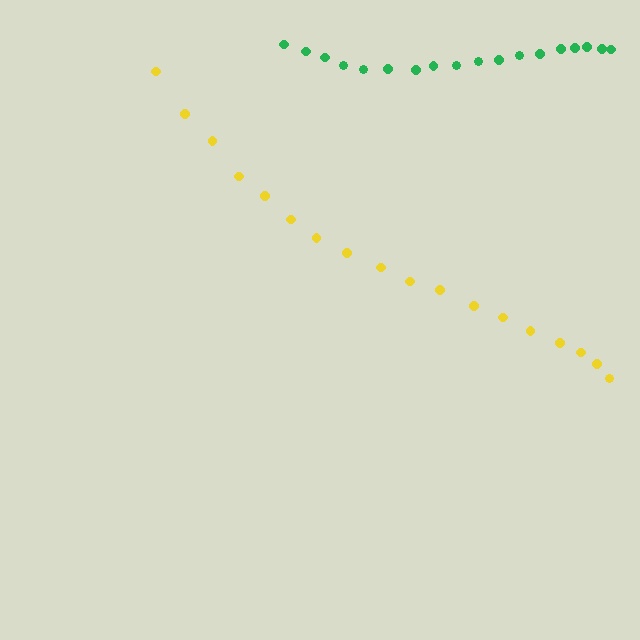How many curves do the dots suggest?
There are 2 distinct paths.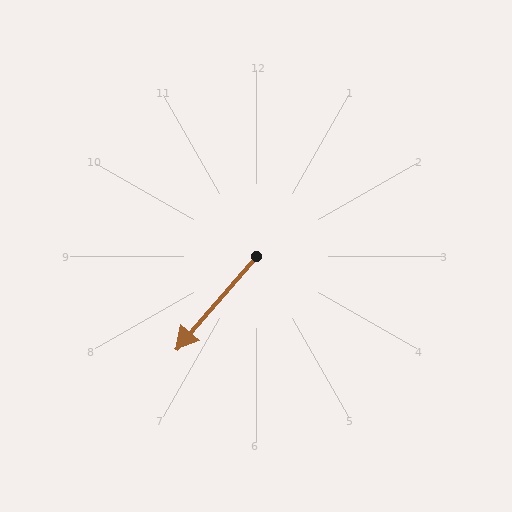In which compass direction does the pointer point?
Southwest.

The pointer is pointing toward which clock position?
Roughly 7 o'clock.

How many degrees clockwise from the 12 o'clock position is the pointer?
Approximately 221 degrees.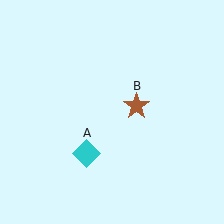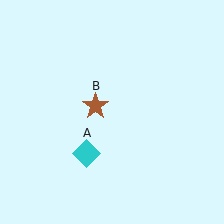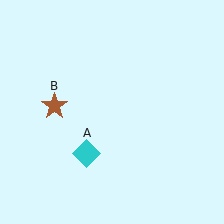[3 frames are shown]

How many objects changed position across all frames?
1 object changed position: brown star (object B).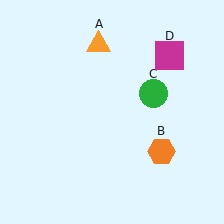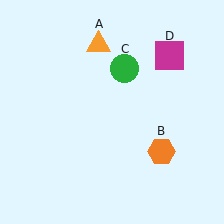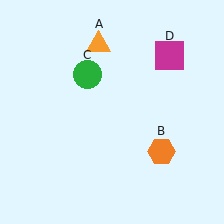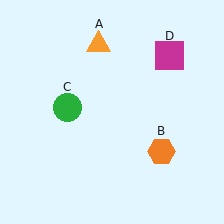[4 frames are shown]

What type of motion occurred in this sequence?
The green circle (object C) rotated counterclockwise around the center of the scene.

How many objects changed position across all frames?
1 object changed position: green circle (object C).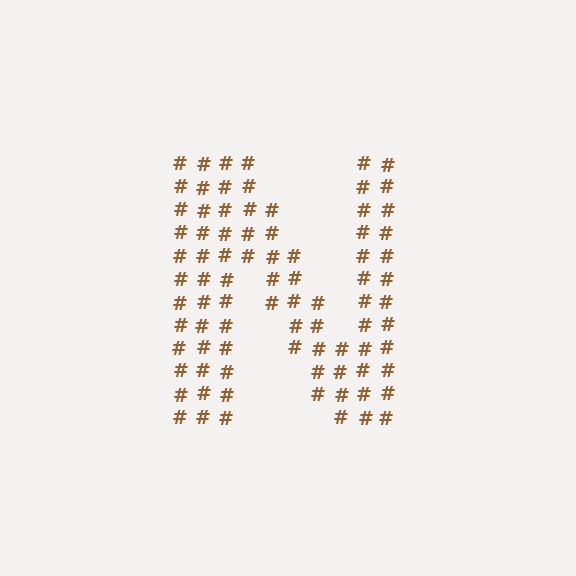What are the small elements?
The small elements are hash symbols.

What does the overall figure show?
The overall figure shows the letter N.